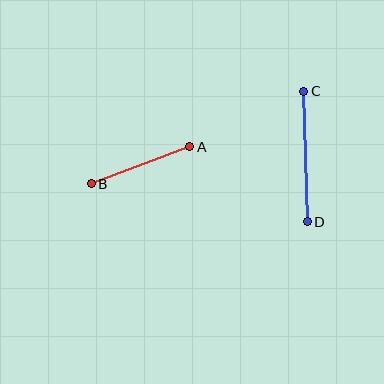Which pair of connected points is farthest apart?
Points C and D are farthest apart.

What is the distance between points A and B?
The distance is approximately 105 pixels.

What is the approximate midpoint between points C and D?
The midpoint is at approximately (306, 156) pixels.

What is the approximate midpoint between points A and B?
The midpoint is at approximately (140, 165) pixels.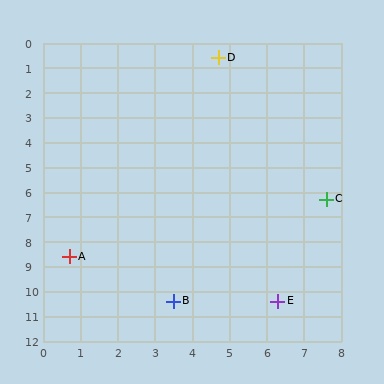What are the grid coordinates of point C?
Point C is at approximately (7.6, 6.3).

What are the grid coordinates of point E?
Point E is at approximately (6.3, 10.4).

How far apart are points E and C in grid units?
Points E and C are about 4.3 grid units apart.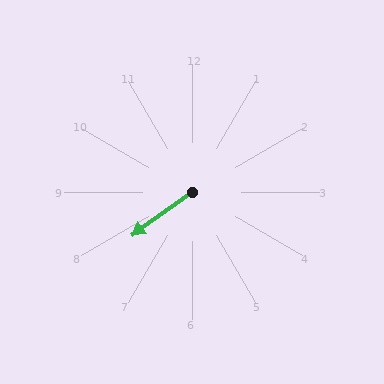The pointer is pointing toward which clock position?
Roughly 8 o'clock.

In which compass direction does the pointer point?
Southwest.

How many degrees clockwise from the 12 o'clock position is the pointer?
Approximately 234 degrees.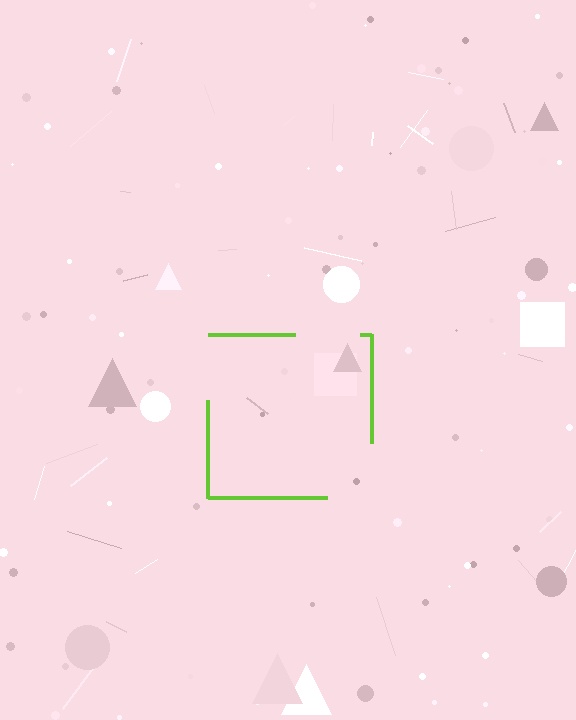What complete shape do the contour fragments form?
The contour fragments form a square.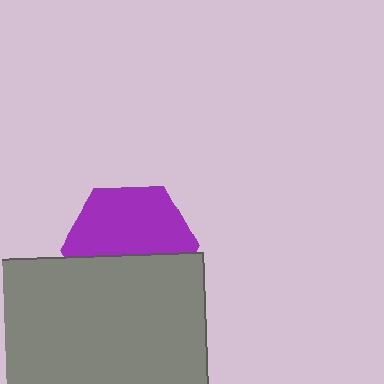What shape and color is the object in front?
The object in front is a gray rectangle.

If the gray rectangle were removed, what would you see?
You would see the complete purple hexagon.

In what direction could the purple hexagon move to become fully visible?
The purple hexagon could move up. That would shift it out from behind the gray rectangle entirely.